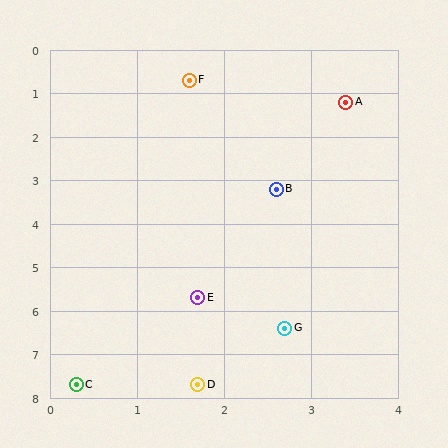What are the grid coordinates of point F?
Point F is at approximately (1.6, 0.7).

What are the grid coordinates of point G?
Point G is at approximately (2.7, 6.4).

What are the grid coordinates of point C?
Point C is at approximately (0.3, 7.7).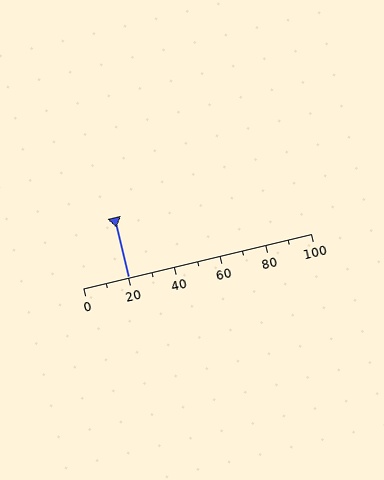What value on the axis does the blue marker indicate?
The marker indicates approximately 20.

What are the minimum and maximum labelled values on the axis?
The axis runs from 0 to 100.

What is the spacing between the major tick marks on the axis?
The major ticks are spaced 20 apart.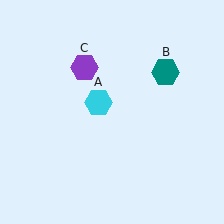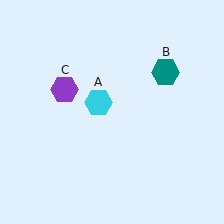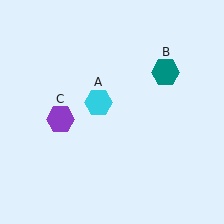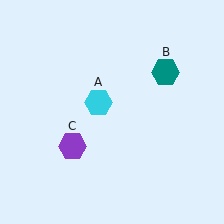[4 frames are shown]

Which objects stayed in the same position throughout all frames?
Cyan hexagon (object A) and teal hexagon (object B) remained stationary.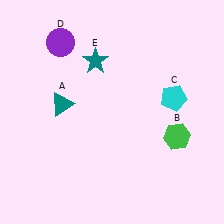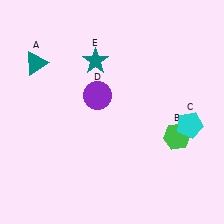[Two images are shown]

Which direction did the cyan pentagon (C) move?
The cyan pentagon (C) moved down.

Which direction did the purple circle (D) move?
The purple circle (D) moved down.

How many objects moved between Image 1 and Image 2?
3 objects moved between the two images.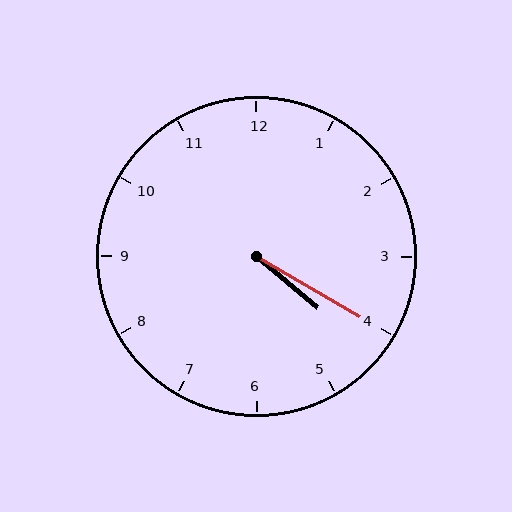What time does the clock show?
4:20.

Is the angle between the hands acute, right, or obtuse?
It is acute.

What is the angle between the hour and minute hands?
Approximately 10 degrees.